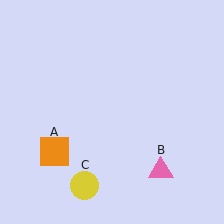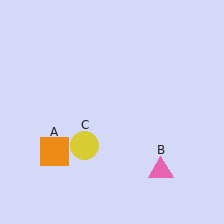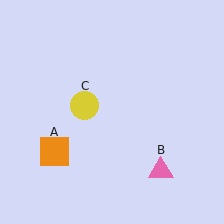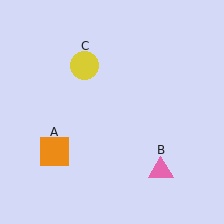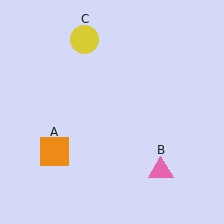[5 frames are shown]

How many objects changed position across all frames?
1 object changed position: yellow circle (object C).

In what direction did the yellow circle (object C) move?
The yellow circle (object C) moved up.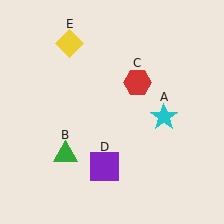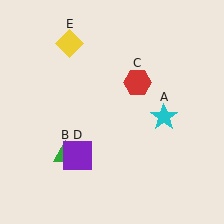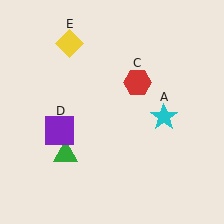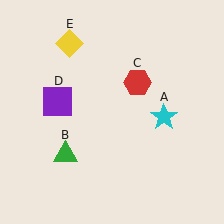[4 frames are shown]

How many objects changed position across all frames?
1 object changed position: purple square (object D).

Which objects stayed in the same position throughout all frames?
Cyan star (object A) and green triangle (object B) and red hexagon (object C) and yellow diamond (object E) remained stationary.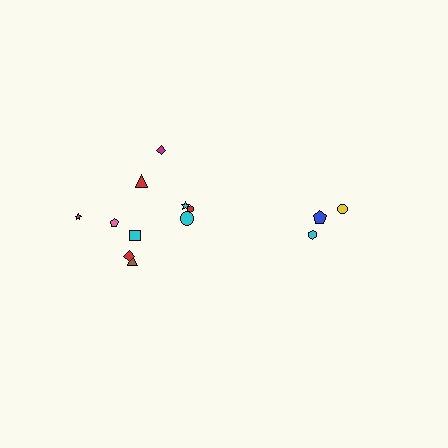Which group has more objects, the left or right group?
The left group.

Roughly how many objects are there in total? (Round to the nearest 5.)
Roughly 15 objects in total.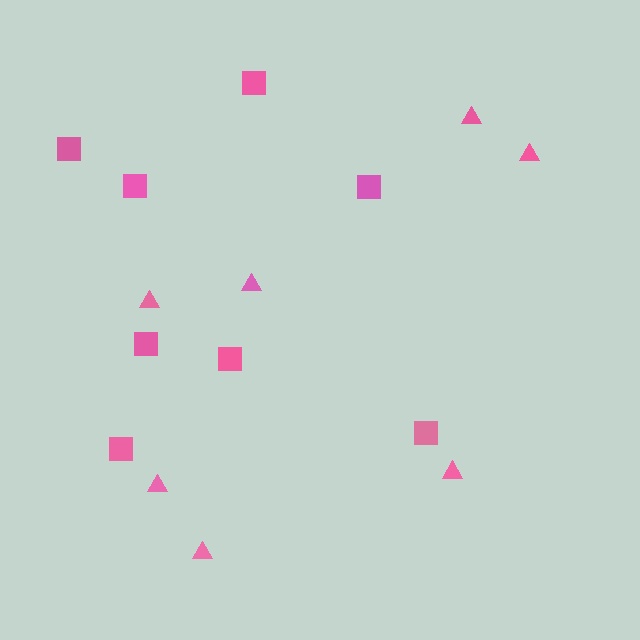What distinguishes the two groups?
There are 2 groups: one group of triangles (7) and one group of squares (8).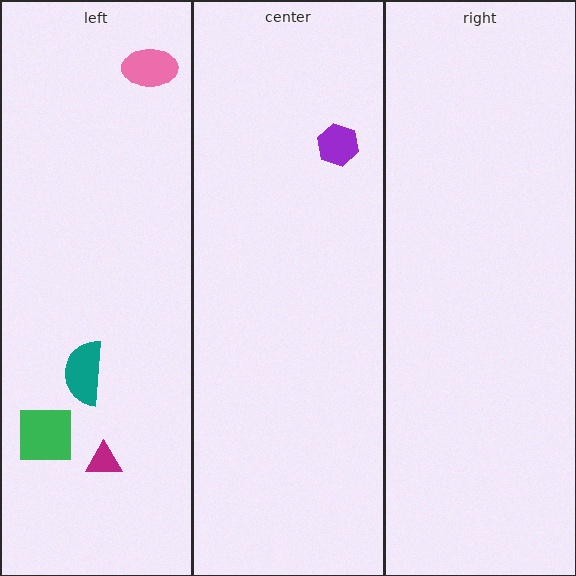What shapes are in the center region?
The purple hexagon.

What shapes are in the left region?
The teal semicircle, the magenta triangle, the pink ellipse, the green square.